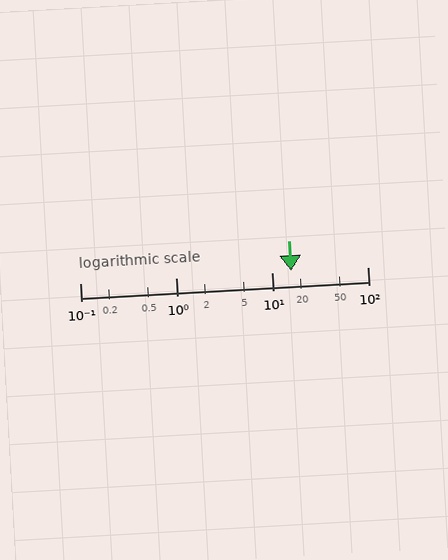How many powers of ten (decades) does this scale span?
The scale spans 3 decades, from 0.1 to 100.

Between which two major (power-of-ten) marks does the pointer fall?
The pointer is between 10 and 100.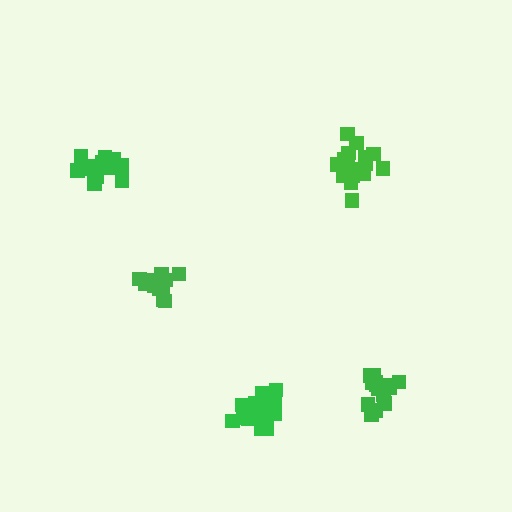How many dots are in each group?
Group 1: 14 dots, Group 2: 13 dots, Group 3: 19 dots, Group 4: 16 dots, Group 5: 19 dots (81 total).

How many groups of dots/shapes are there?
There are 5 groups.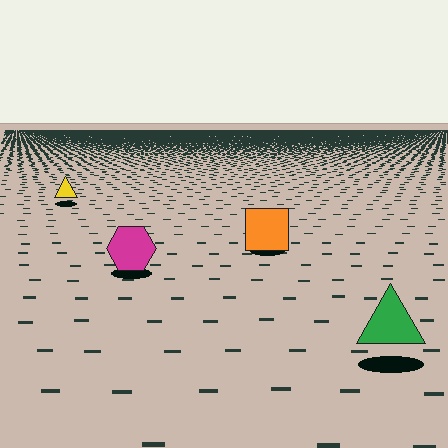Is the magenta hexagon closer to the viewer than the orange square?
Yes. The magenta hexagon is closer — you can tell from the texture gradient: the ground texture is coarser near it.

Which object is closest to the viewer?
The green triangle is closest. The texture marks near it are larger and more spread out.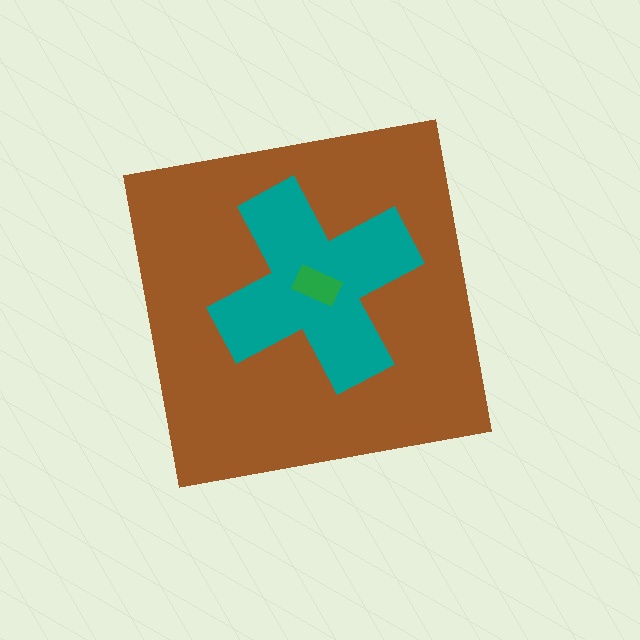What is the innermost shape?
The green rectangle.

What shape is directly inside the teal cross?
The green rectangle.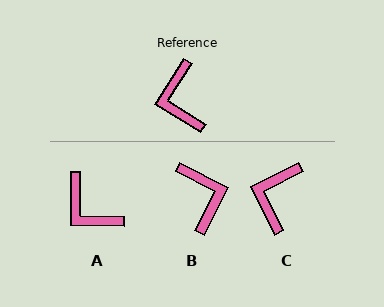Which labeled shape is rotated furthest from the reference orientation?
B, about 175 degrees away.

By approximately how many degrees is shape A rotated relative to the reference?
Approximately 31 degrees counter-clockwise.